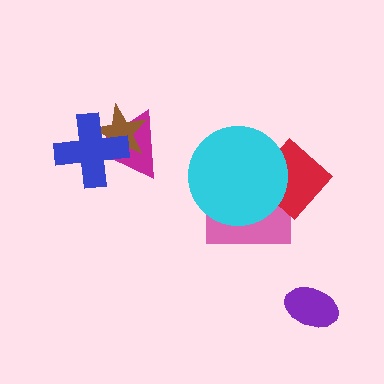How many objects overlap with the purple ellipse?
0 objects overlap with the purple ellipse.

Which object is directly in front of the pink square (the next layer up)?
The red diamond is directly in front of the pink square.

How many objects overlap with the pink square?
2 objects overlap with the pink square.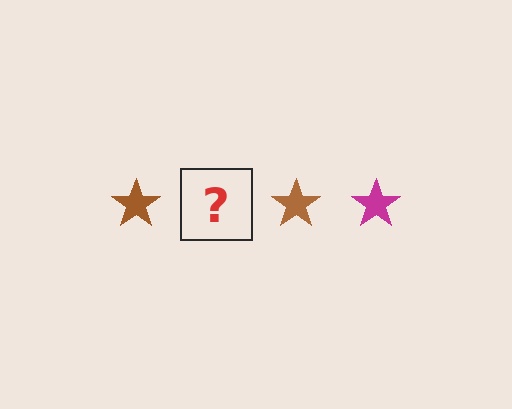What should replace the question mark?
The question mark should be replaced with a magenta star.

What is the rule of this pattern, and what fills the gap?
The rule is that the pattern cycles through brown, magenta stars. The gap should be filled with a magenta star.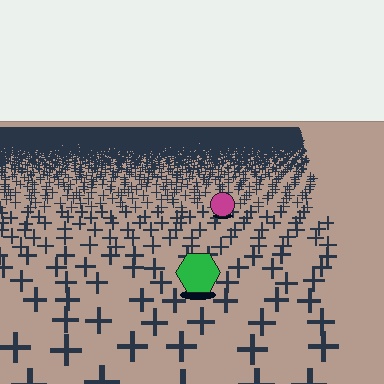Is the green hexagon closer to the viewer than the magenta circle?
Yes. The green hexagon is closer — you can tell from the texture gradient: the ground texture is coarser near it.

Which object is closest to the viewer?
The green hexagon is closest. The texture marks near it are larger and more spread out.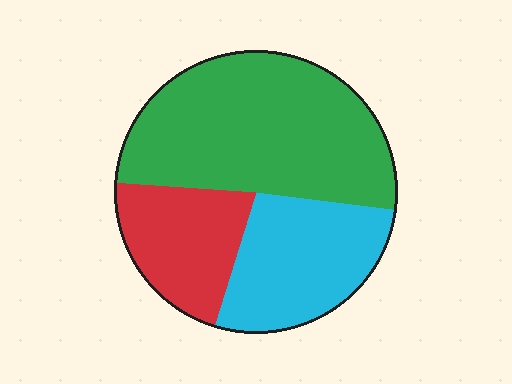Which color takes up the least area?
Red, at roughly 20%.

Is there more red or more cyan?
Cyan.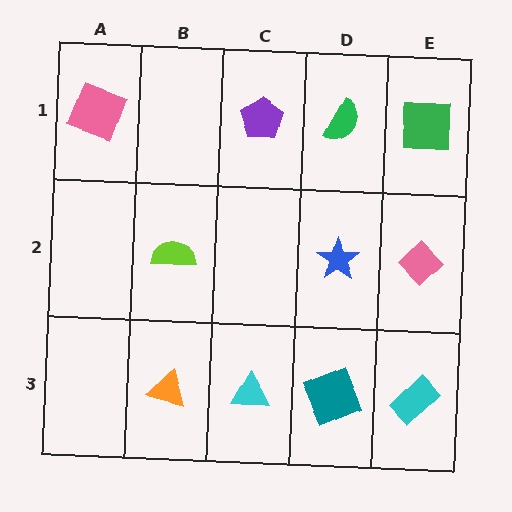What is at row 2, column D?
A blue star.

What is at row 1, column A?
A pink square.